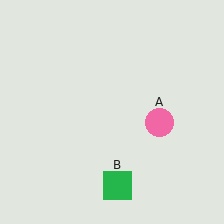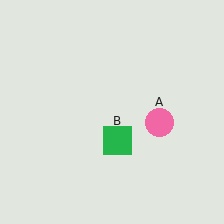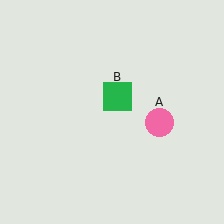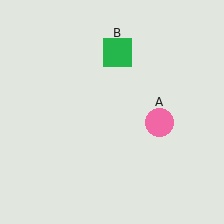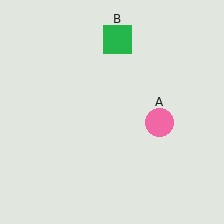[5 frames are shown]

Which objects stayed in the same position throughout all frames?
Pink circle (object A) remained stationary.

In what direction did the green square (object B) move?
The green square (object B) moved up.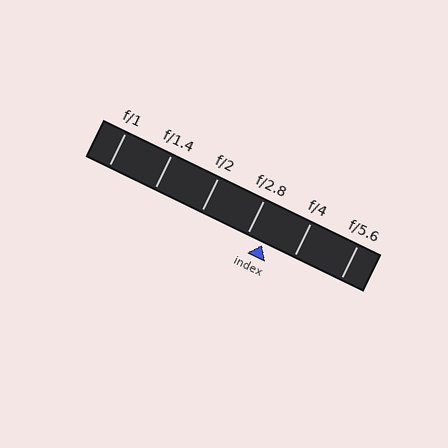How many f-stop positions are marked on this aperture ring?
There are 6 f-stop positions marked.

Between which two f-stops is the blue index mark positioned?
The index mark is between f/2.8 and f/4.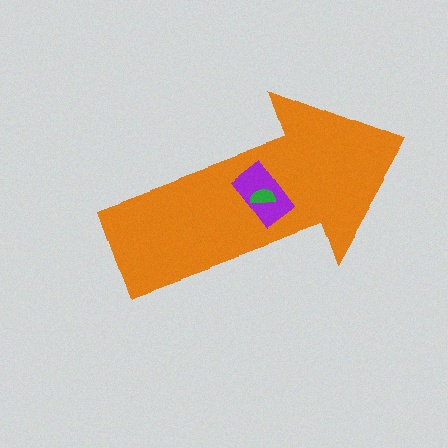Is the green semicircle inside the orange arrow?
Yes.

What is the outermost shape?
The orange arrow.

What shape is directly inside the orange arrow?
The purple rectangle.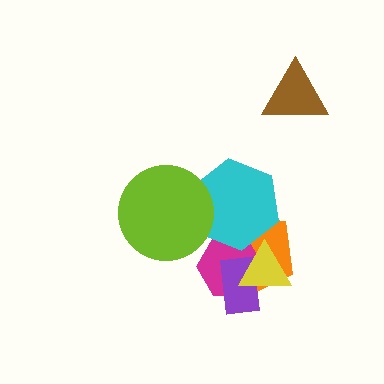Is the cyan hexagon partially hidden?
Yes, it is partially covered by another shape.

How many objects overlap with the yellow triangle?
3 objects overlap with the yellow triangle.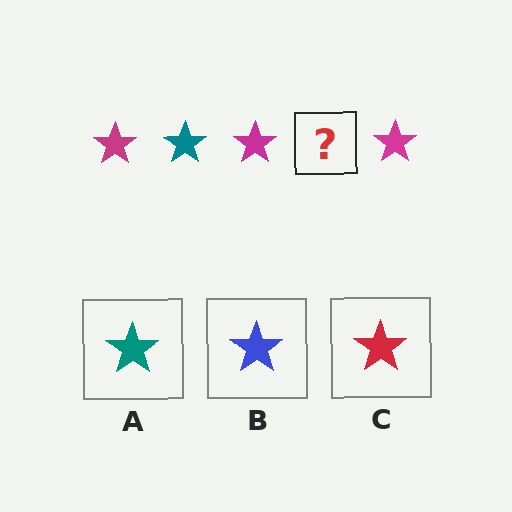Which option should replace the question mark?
Option A.